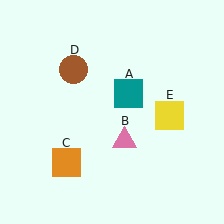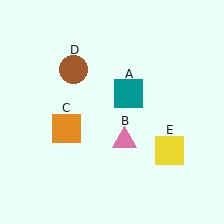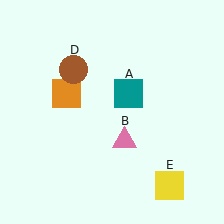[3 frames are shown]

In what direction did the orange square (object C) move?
The orange square (object C) moved up.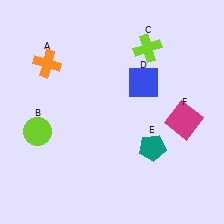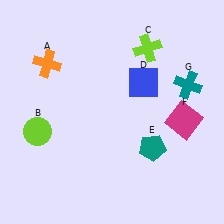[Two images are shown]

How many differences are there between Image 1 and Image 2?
There is 1 difference between the two images.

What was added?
A teal cross (G) was added in Image 2.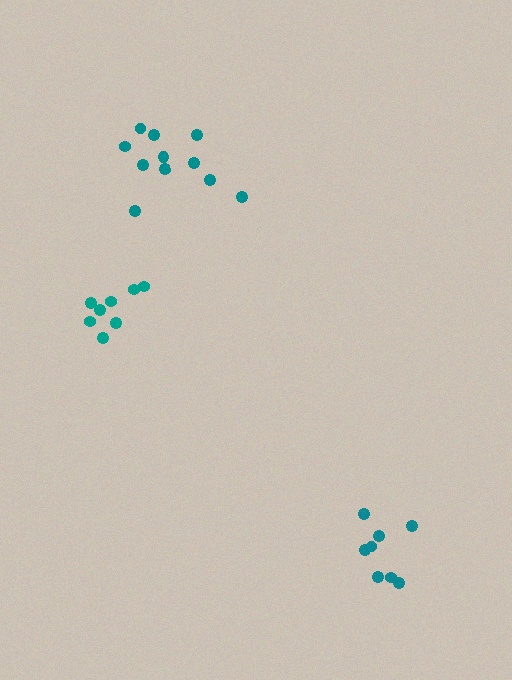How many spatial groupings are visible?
There are 3 spatial groupings.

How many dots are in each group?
Group 1: 11 dots, Group 2: 8 dots, Group 3: 8 dots (27 total).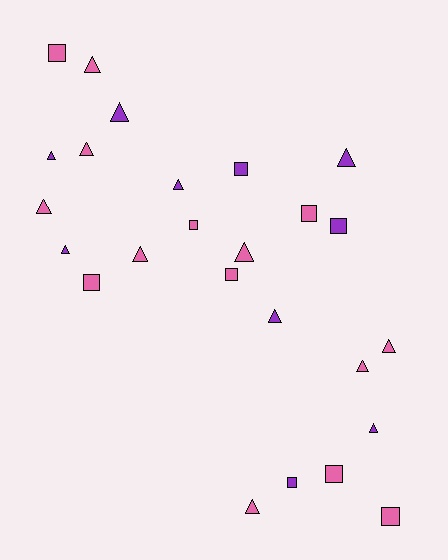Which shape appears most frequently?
Triangle, with 15 objects.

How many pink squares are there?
There are 7 pink squares.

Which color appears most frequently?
Pink, with 15 objects.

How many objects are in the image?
There are 25 objects.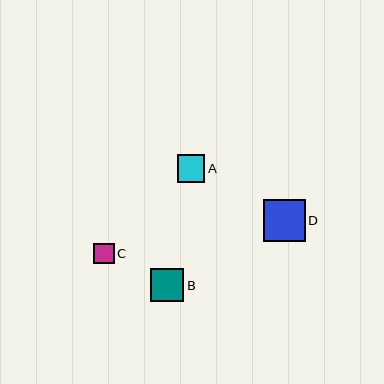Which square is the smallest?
Square C is the smallest with a size of approximately 20 pixels.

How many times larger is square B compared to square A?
Square B is approximately 1.2 times the size of square A.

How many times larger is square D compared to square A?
Square D is approximately 1.5 times the size of square A.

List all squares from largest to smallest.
From largest to smallest: D, B, A, C.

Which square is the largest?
Square D is the largest with a size of approximately 42 pixels.